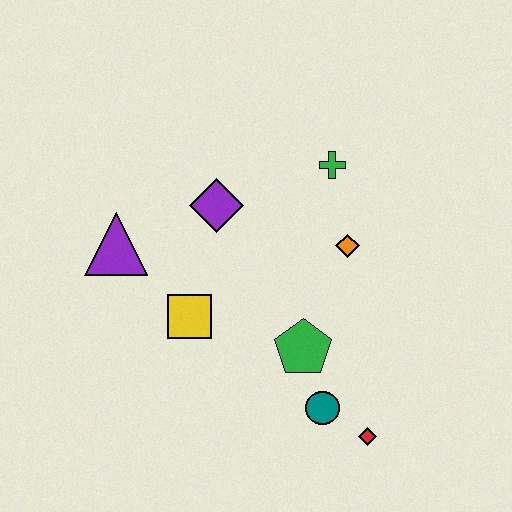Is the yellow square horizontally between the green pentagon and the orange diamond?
No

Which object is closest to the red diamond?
The teal circle is closest to the red diamond.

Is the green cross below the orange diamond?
No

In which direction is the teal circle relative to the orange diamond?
The teal circle is below the orange diamond.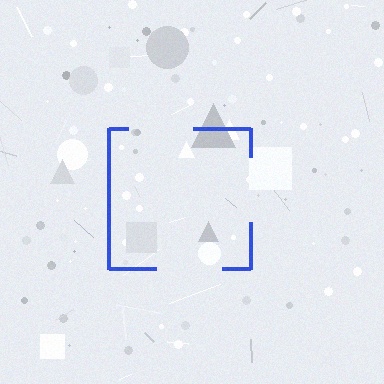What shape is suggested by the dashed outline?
The dashed outline suggests a square.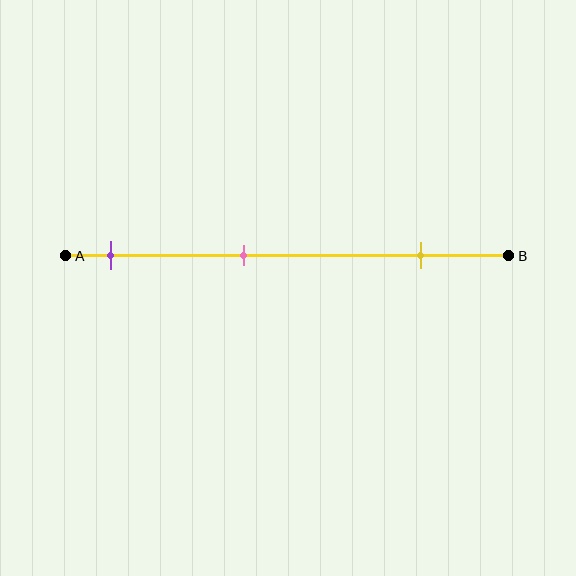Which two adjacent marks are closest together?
The purple and pink marks are the closest adjacent pair.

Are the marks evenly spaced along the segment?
Yes, the marks are approximately evenly spaced.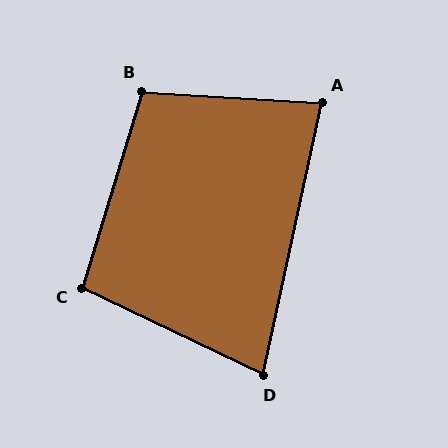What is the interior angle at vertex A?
Approximately 81 degrees (acute).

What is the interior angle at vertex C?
Approximately 99 degrees (obtuse).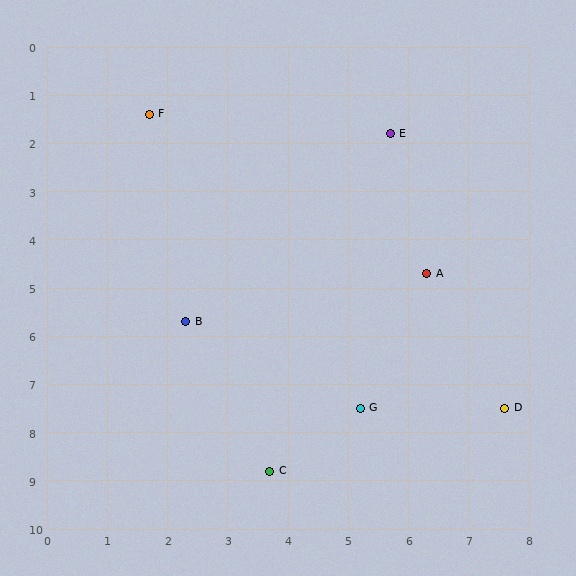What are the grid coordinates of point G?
Point G is at approximately (5.2, 7.5).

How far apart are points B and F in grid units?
Points B and F are about 4.3 grid units apart.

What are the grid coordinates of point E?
Point E is at approximately (5.7, 1.8).